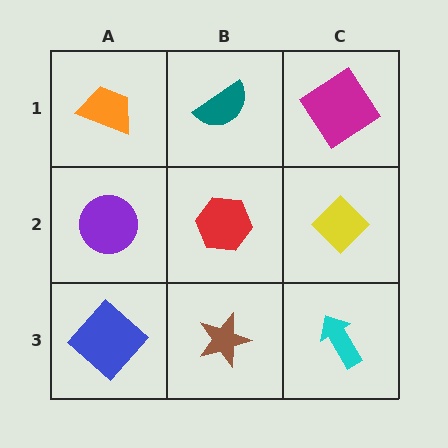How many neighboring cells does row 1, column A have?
2.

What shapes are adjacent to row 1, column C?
A yellow diamond (row 2, column C), a teal semicircle (row 1, column B).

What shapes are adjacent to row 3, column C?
A yellow diamond (row 2, column C), a brown star (row 3, column B).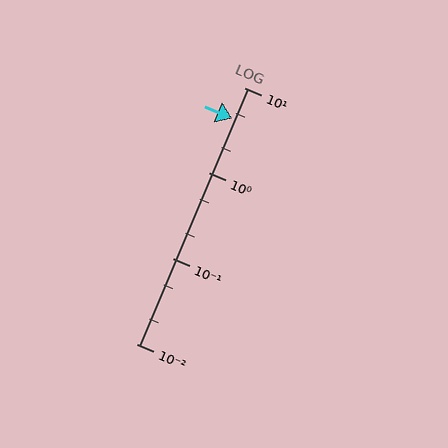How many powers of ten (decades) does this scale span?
The scale spans 3 decades, from 0.01 to 10.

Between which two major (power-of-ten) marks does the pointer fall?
The pointer is between 1 and 10.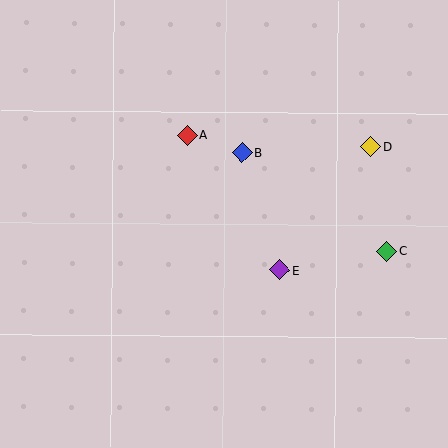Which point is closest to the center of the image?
Point E at (279, 270) is closest to the center.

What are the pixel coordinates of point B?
Point B is at (242, 153).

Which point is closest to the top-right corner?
Point D is closest to the top-right corner.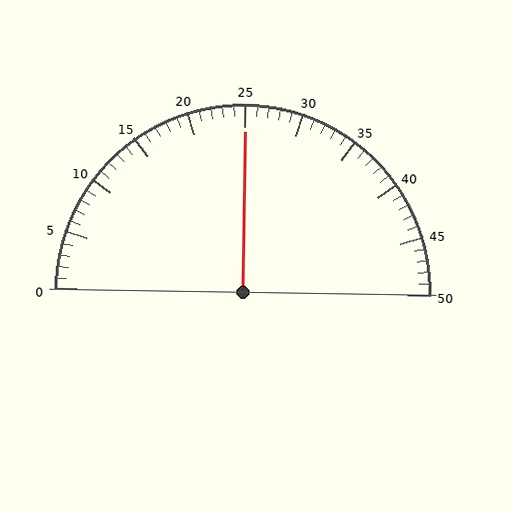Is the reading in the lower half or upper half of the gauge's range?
The reading is in the upper half of the range (0 to 50).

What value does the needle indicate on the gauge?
The needle indicates approximately 25.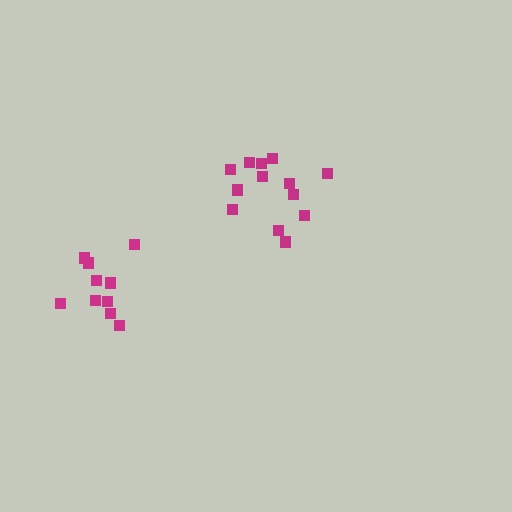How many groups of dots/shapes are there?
There are 2 groups.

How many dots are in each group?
Group 1: 13 dots, Group 2: 10 dots (23 total).